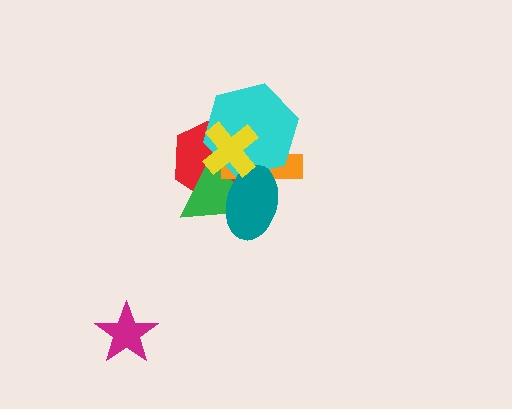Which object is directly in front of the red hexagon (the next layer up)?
The green triangle is directly in front of the red hexagon.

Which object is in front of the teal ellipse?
The yellow cross is in front of the teal ellipse.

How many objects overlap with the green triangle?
5 objects overlap with the green triangle.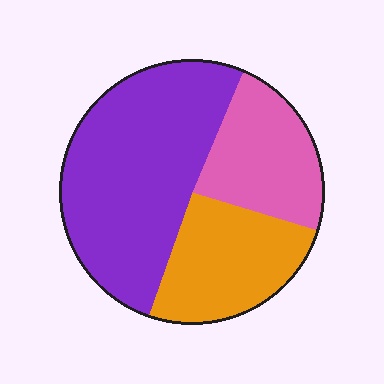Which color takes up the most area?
Purple, at roughly 50%.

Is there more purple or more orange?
Purple.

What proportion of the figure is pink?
Pink takes up about one quarter (1/4) of the figure.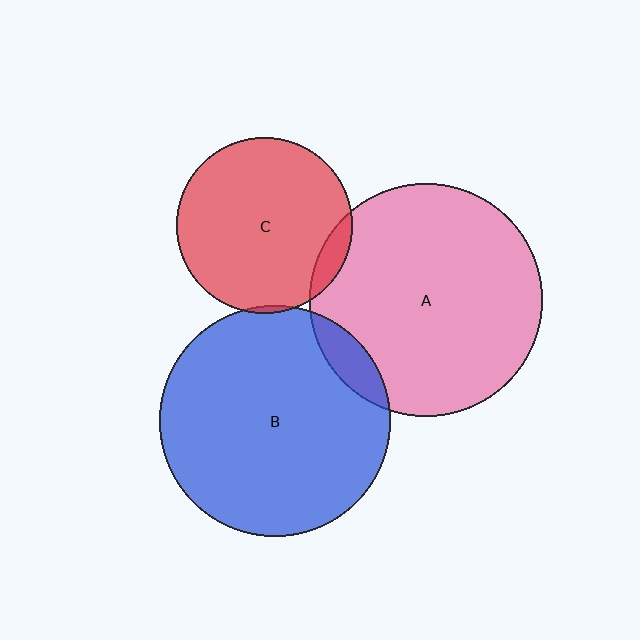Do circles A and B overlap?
Yes.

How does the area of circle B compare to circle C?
Approximately 1.7 times.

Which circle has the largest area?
Circle A (pink).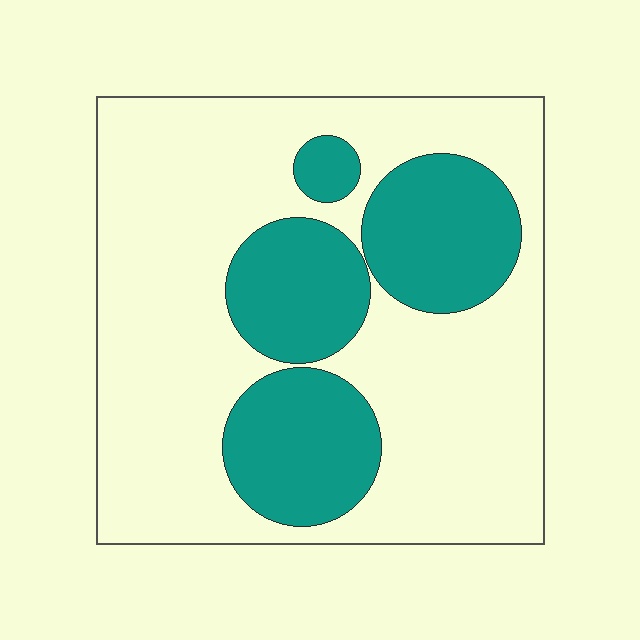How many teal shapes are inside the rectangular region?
4.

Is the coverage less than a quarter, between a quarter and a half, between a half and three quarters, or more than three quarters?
Between a quarter and a half.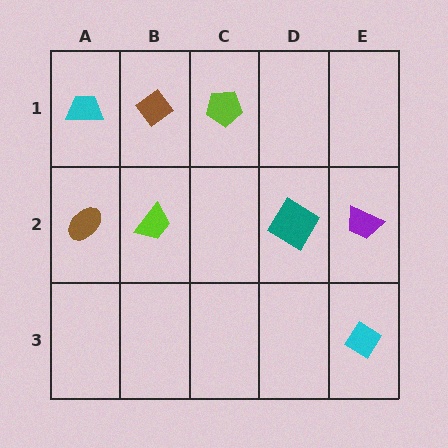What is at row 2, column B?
A lime trapezoid.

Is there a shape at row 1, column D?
No, that cell is empty.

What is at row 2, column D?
A teal diamond.